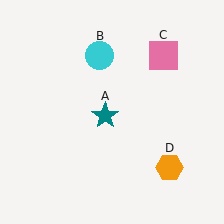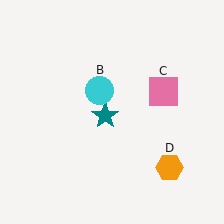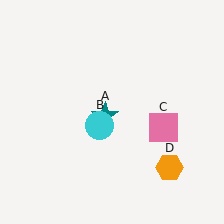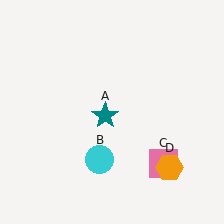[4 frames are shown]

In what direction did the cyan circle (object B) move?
The cyan circle (object B) moved down.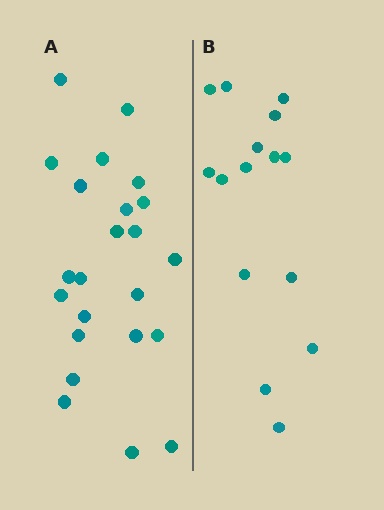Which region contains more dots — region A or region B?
Region A (the left region) has more dots.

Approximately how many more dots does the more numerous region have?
Region A has roughly 8 or so more dots than region B.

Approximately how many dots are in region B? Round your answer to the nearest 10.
About 20 dots. (The exact count is 15, which rounds to 20.)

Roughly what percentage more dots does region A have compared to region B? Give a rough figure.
About 55% more.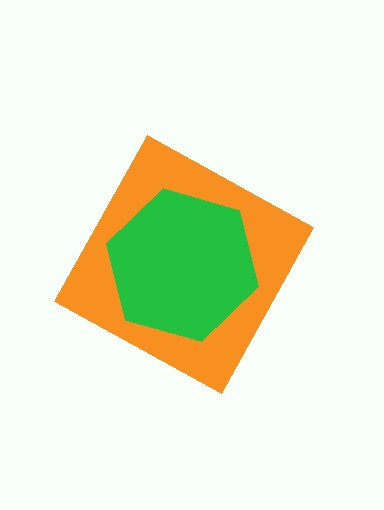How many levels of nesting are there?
2.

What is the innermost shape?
The green hexagon.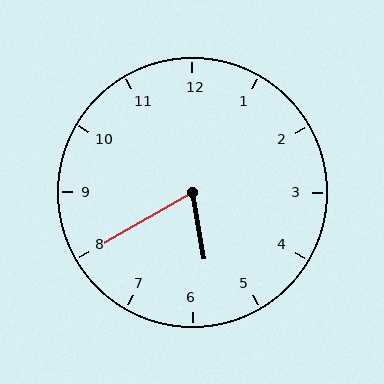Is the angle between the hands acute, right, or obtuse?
It is acute.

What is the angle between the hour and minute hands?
Approximately 70 degrees.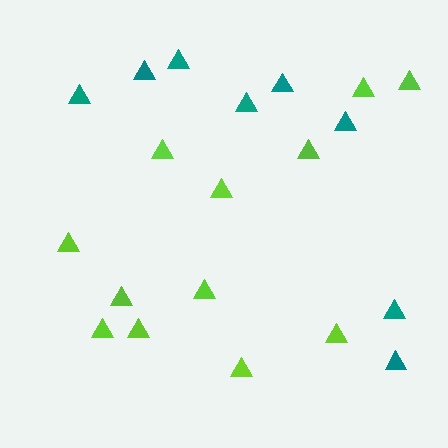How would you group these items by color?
There are 2 groups: one group of lime triangles (12) and one group of teal triangles (8).